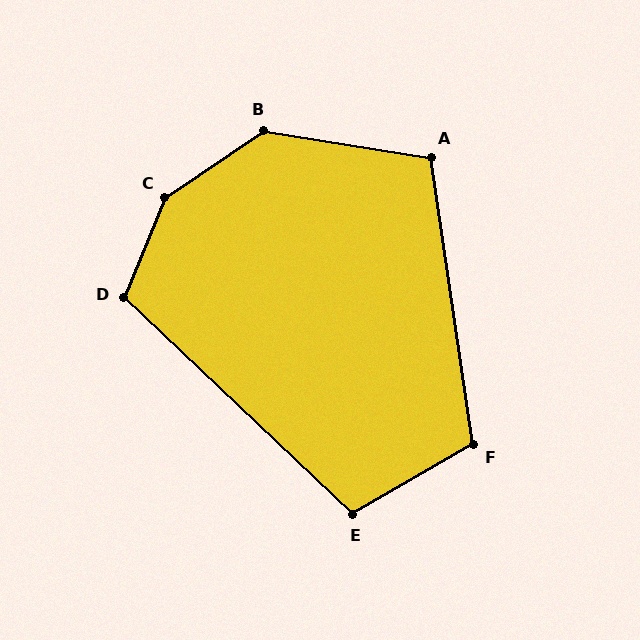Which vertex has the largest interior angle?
C, at approximately 146 degrees.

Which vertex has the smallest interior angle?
E, at approximately 106 degrees.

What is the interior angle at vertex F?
Approximately 112 degrees (obtuse).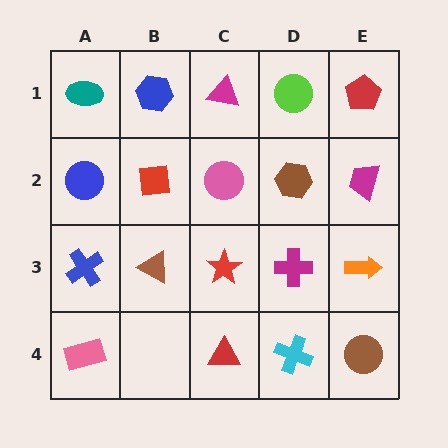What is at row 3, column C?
A red star.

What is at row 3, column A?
A blue cross.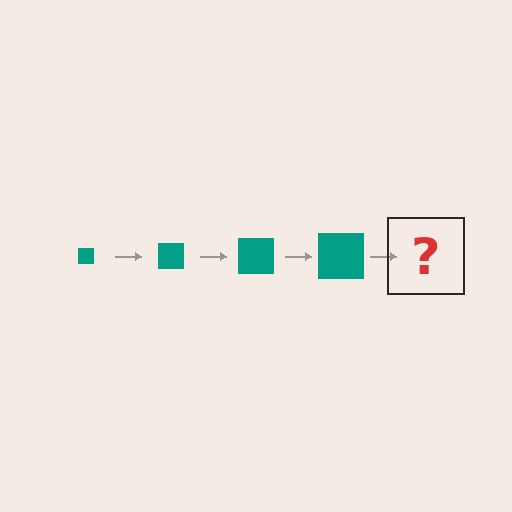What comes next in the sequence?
The next element should be a teal square, larger than the previous one.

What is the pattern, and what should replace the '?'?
The pattern is that the square gets progressively larger each step. The '?' should be a teal square, larger than the previous one.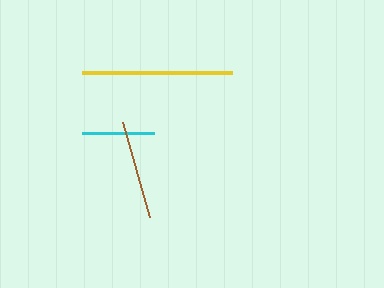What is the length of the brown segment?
The brown segment is approximately 99 pixels long.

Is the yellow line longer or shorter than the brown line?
The yellow line is longer than the brown line.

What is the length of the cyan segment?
The cyan segment is approximately 71 pixels long.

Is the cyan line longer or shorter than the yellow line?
The yellow line is longer than the cyan line.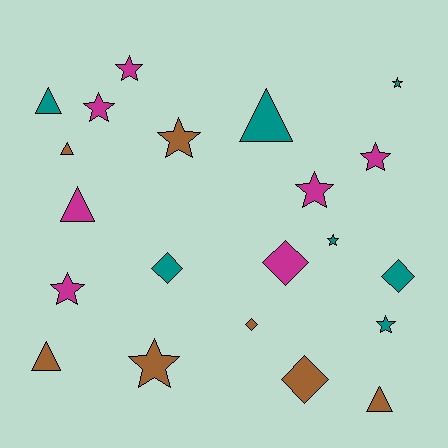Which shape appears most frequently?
Star, with 10 objects.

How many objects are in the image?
There are 21 objects.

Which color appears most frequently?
Teal, with 7 objects.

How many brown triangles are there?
There are 3 brown triangles.